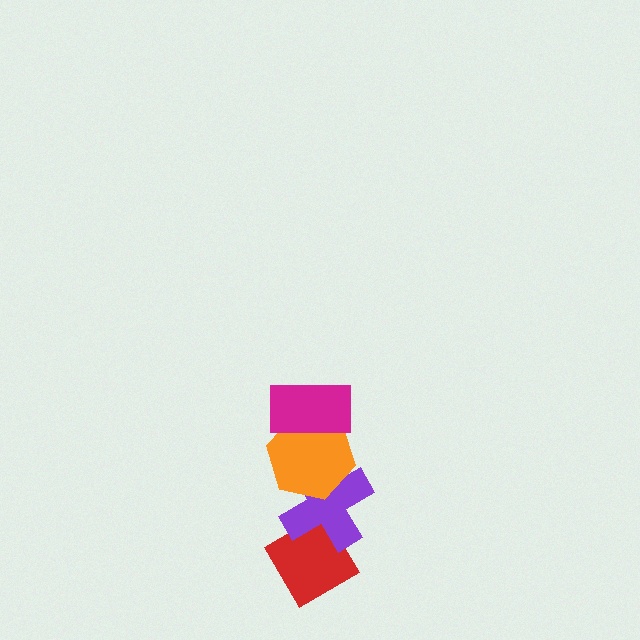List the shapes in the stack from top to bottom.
From top to bottom: the magenta rectangle, the orange hexagon, the purple cross, the red diamond.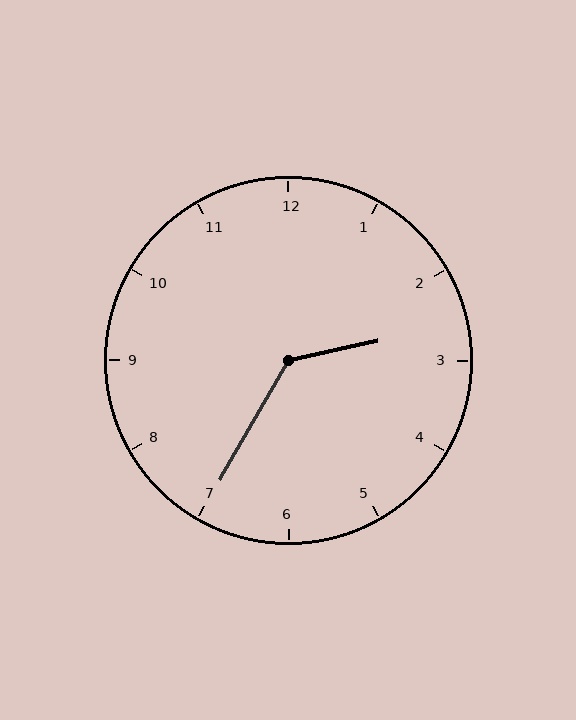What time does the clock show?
2:35.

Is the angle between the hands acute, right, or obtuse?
It is obtuse.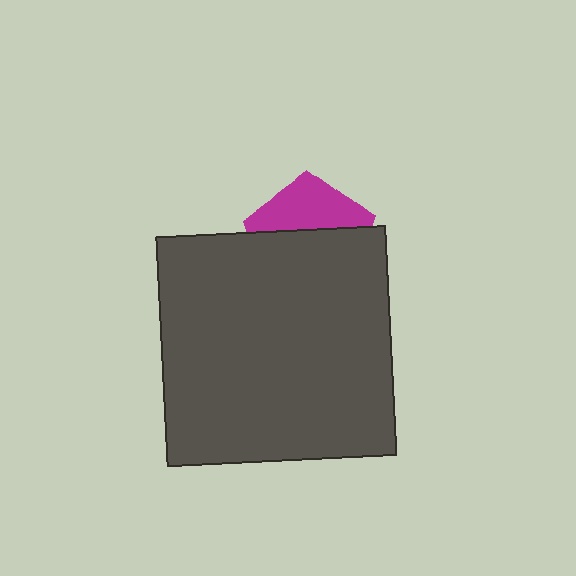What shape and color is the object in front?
The object in front is a dark gray square.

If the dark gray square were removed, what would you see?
You would see the complete magenta pentagon.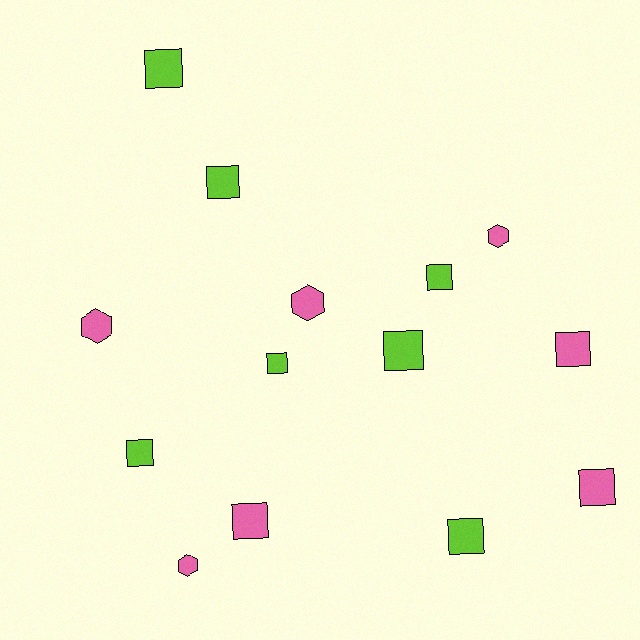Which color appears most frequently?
Pink, with 7 objects.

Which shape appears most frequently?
Square, with 10 objects.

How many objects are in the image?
There are 14 objects.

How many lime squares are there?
There are 7 lime squares.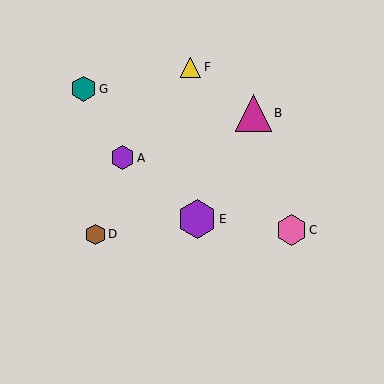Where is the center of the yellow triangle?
The center of the yellow triangle is at (190, 67).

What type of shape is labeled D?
Shape D is a brown hexagon.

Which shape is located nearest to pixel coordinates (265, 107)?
The magenta triangle (labeled B) at (253, 113) is nearest to that location.